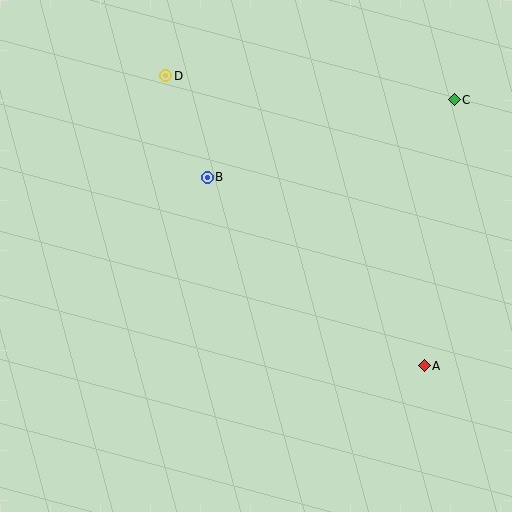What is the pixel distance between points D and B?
The distance between D and B is 110 pixels.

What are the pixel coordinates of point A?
Point A is at (424, 366).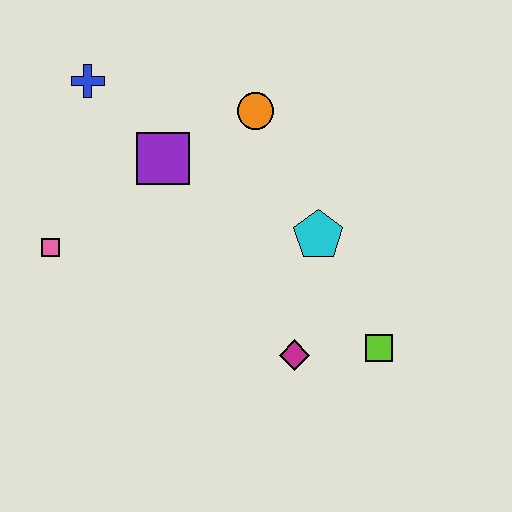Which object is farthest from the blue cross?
The lime square is farthest from the blue cross.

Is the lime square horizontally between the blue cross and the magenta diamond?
No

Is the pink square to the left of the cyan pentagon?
Yes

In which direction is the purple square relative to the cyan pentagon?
The purple square is to the left of the cyan pentagon.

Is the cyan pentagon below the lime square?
No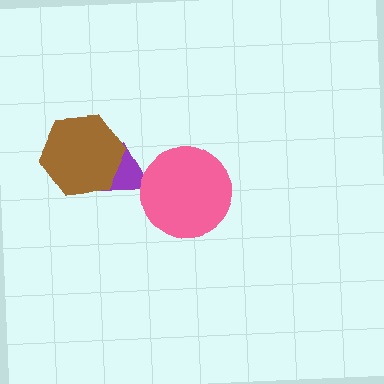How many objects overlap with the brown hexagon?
1 object overlaps with the brown hexagon.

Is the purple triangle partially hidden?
Yes, it is partially covered by another shape.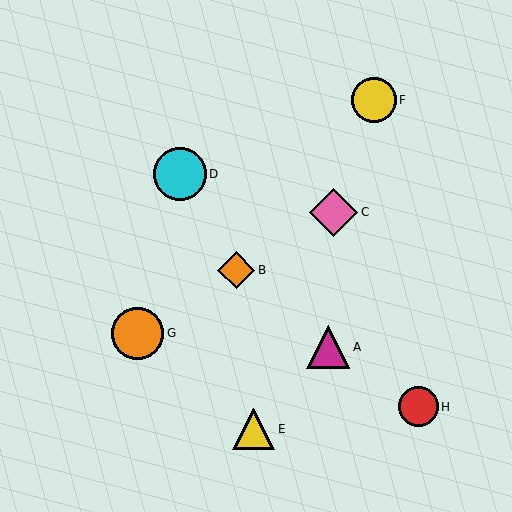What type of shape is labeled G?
Shape G is an orange circle.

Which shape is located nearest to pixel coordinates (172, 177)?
The cyan circle (labeled D) at (180, 174) is nearest to that location.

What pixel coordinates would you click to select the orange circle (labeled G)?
Click at (137, 333) to select the orange circle G.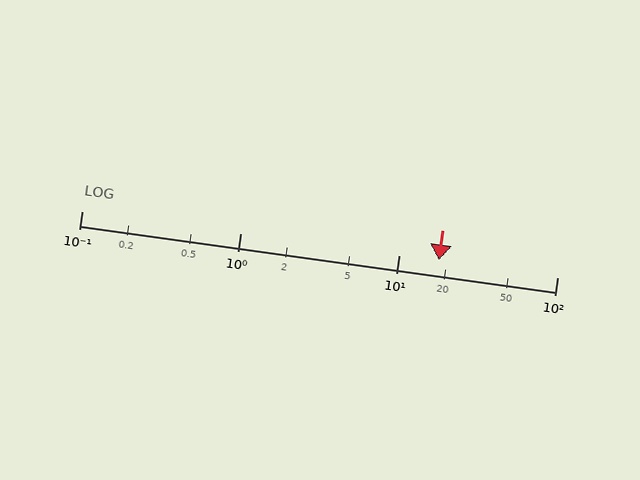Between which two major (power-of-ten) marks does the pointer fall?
The pointer is between 10 and 100.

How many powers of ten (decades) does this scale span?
The scale spans 3 decades, from 0.1 to 100.